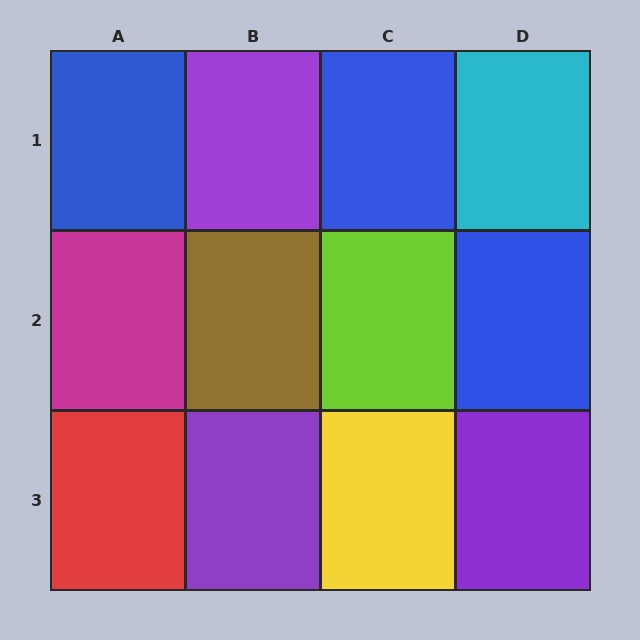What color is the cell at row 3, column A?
Red.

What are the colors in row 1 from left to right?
Blue, purple, blue, cyan.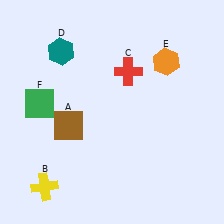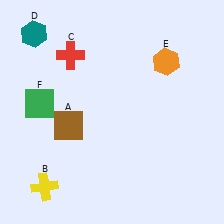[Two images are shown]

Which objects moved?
The objects that moved are: the red cross (C), the teal hexagon (D).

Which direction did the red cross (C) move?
The red cross (C) moved left.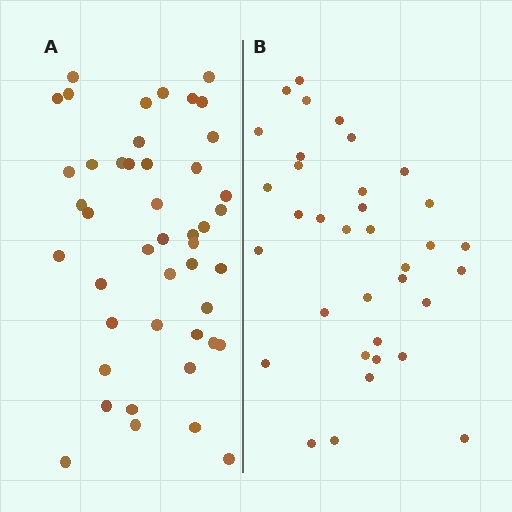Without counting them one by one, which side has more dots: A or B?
Region A (the left region) has more dots.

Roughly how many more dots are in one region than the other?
Region A has roughly 10 or so more dots than region B.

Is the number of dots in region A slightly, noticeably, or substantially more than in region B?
Region A has noticeably more, but not dramatically so. The ratio is roughly 1.3 to 1.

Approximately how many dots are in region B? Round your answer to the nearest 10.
About 40 dots. (The exact count is 35, which rounds to 40.)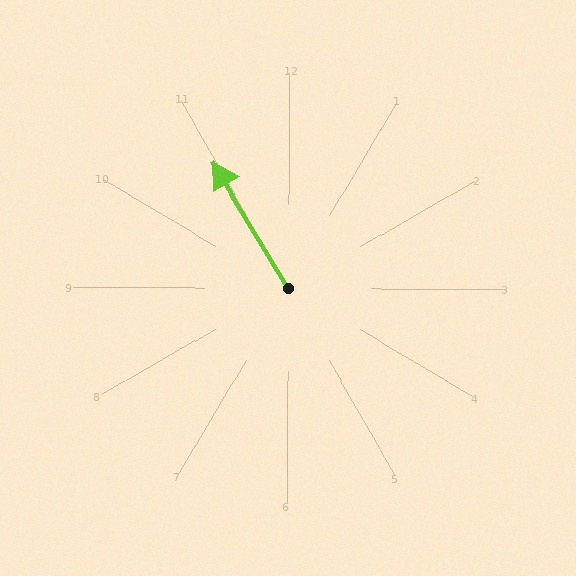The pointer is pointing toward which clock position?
Roughly 11 o'clock.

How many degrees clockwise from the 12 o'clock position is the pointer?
Approximately 329 degrees.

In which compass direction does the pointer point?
Northwest.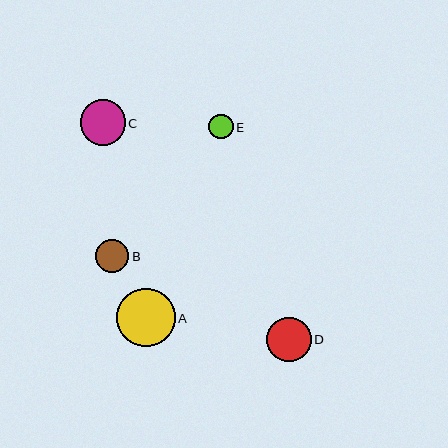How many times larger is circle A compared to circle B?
Circle A is approximately 1.8 times the size of circle B.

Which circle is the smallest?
Circle E is the smallest with a size of approximately 25 pixels.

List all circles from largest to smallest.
From largest to smallest: A, C, D, B, E.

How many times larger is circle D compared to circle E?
Circle D is approximately 1.8 times the size of circle E.